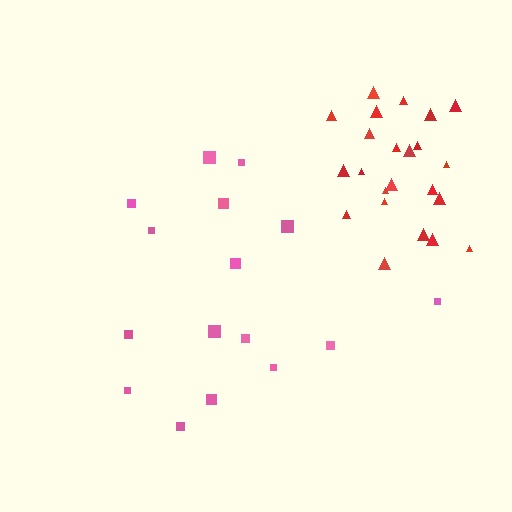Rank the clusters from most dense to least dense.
red, pink.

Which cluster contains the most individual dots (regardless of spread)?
Red (23).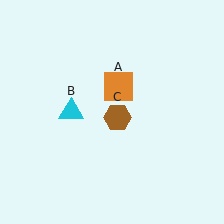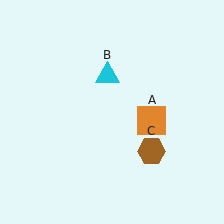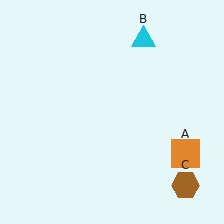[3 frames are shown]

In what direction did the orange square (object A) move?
The orange square (object A) moved down and to the right.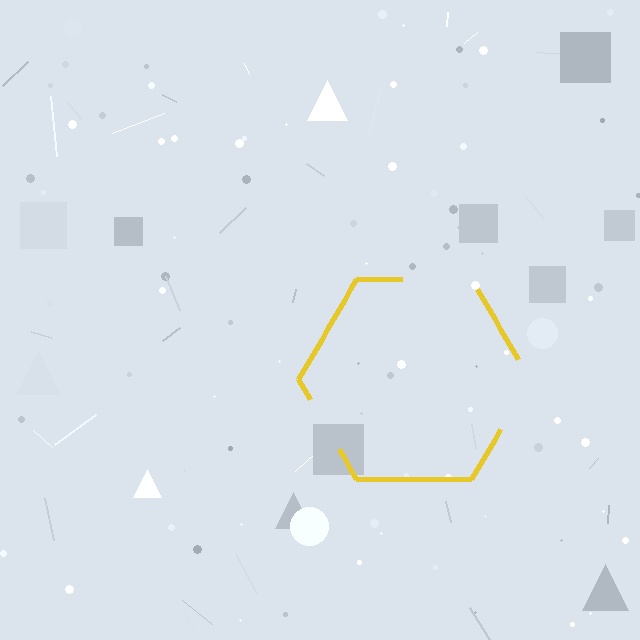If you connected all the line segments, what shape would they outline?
They would outline a hexagon.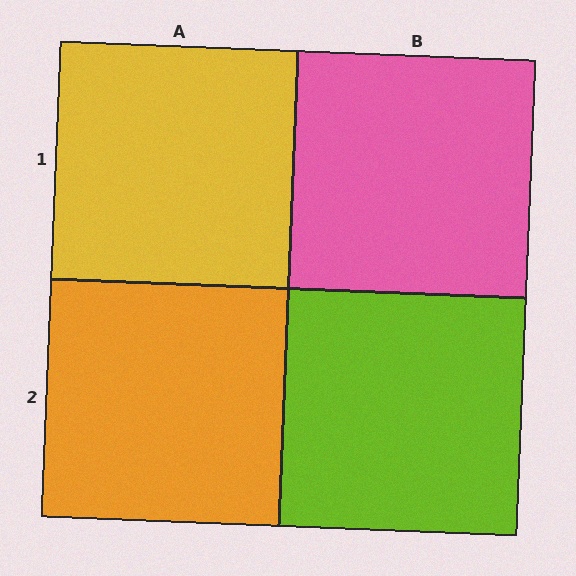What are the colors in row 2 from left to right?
Orange, lime.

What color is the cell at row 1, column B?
Pink.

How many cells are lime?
1 cell is lime.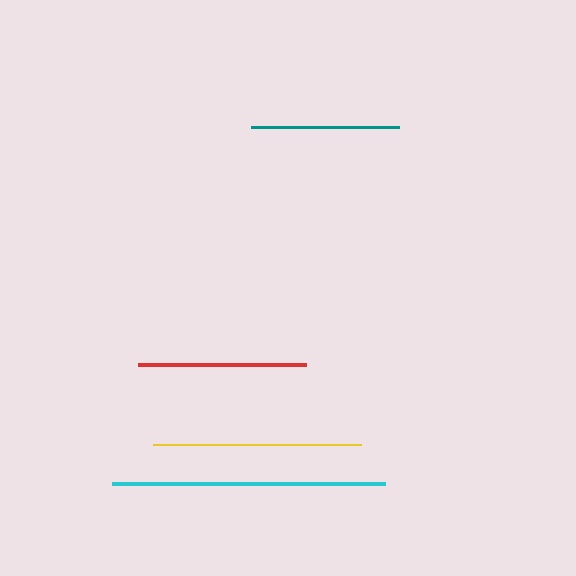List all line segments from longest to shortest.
From longest to shortest: cyan, yellow, red, teal.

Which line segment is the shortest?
The teal line is the shortest at approximately 149 pixels.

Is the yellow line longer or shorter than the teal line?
The yellow line is longer than the teal line.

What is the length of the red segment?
The red segment is approximately 168 pixels long.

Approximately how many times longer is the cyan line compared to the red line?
The cyan line is approximately 1.6 times the length of the red line.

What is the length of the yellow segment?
The yellow segment is approximately 207 pixels long.